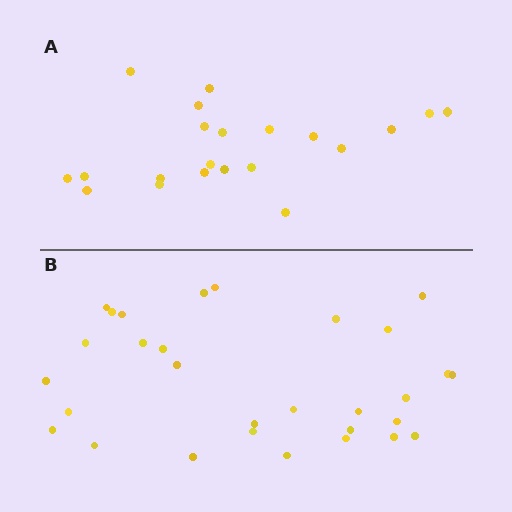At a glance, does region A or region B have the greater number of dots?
Region B (the bottom region) has more dots.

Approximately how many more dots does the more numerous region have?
Region B has roughly 8 or so more dots than region A.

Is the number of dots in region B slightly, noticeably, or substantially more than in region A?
Region B has noticeably more, but not dramatically so. The ratio is roughly 1.4 to 1.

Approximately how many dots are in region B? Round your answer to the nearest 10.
About 30 dots.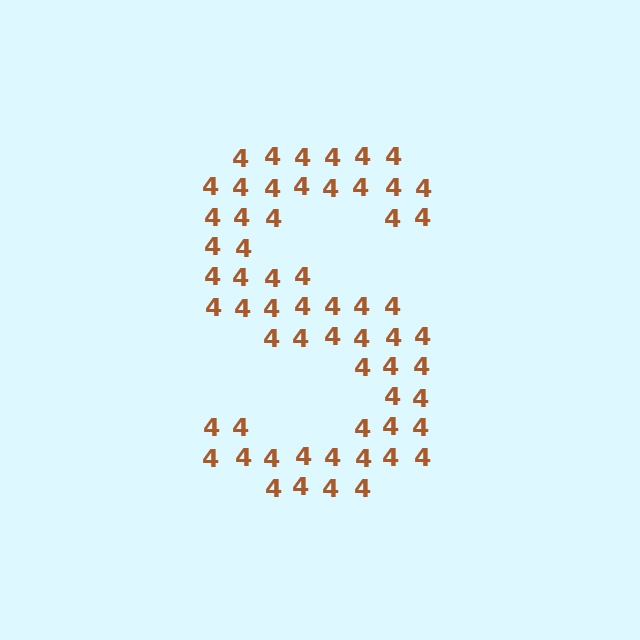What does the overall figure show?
The overall figure shows the letter S.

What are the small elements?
The small elements are digit 4's.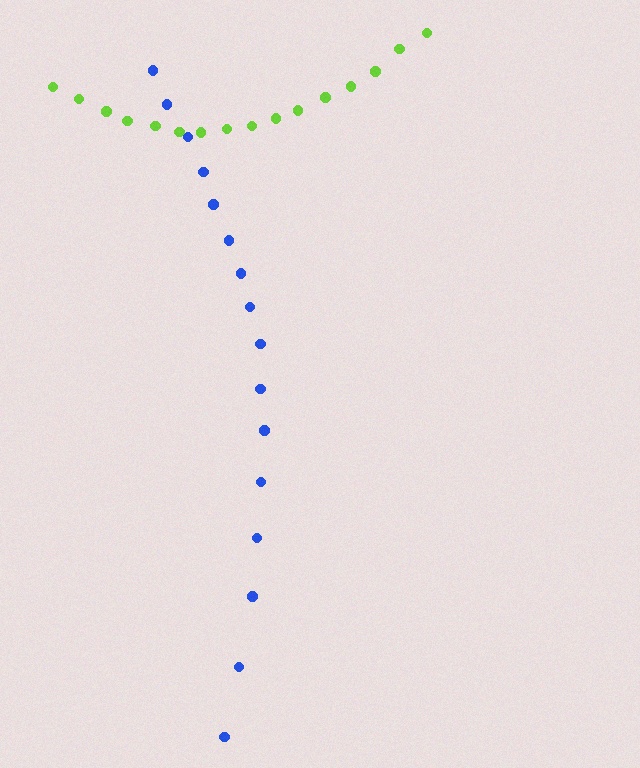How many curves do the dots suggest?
There are 2 distinct paths.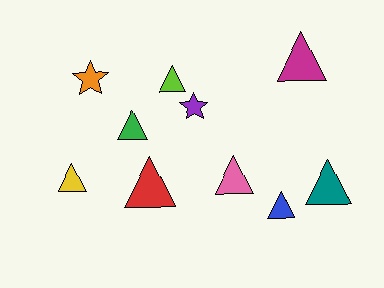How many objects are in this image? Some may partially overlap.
There are 10 objects.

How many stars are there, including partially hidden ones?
There are 2 stars.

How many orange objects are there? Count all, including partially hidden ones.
There is 1 orange object.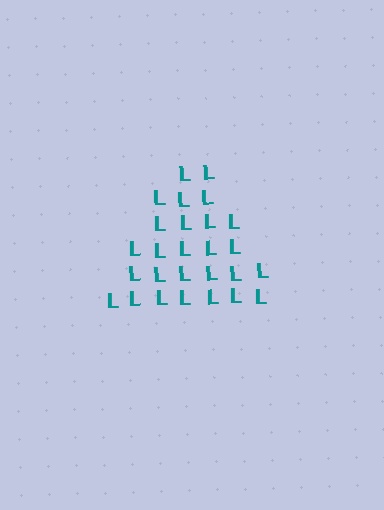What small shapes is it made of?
It is made of small letter L's.